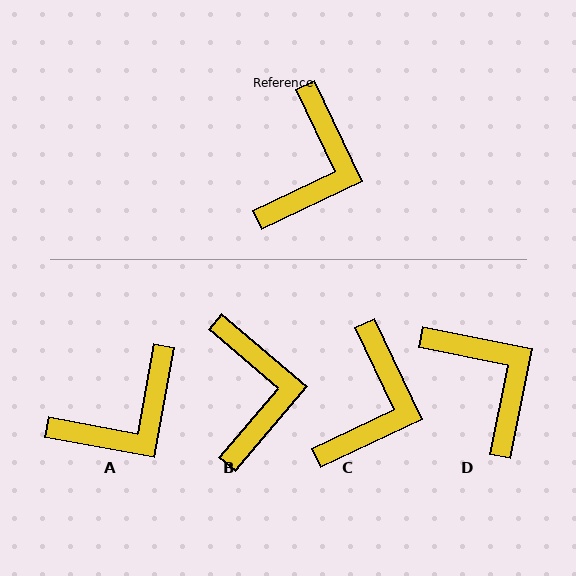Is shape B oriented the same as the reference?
No, it is off by about 24 degrees.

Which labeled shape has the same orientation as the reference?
C.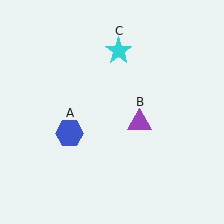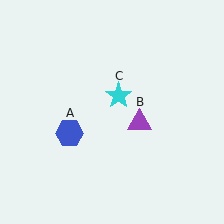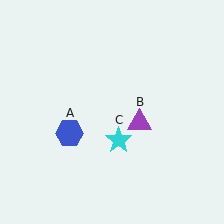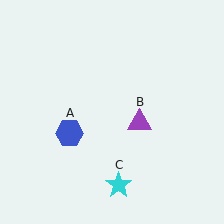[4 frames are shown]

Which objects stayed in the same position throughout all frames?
Blue hexagon (object A) and purple triangle (object B) remained stationary.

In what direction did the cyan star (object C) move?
The cyan star (object C) moved down.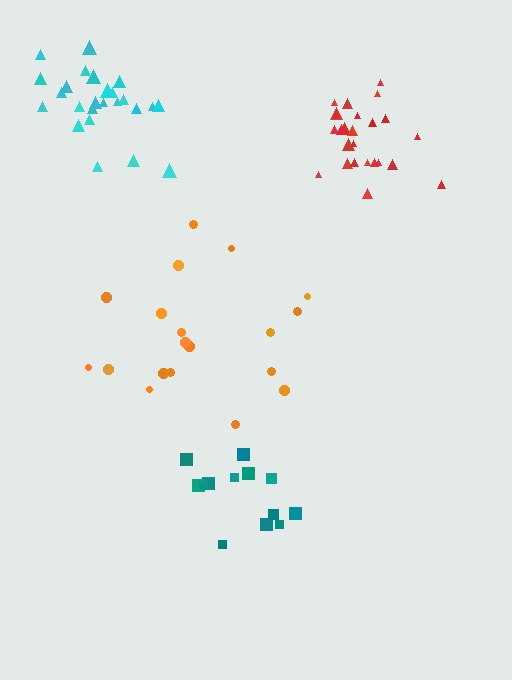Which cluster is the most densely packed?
Red.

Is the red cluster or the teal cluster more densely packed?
Red.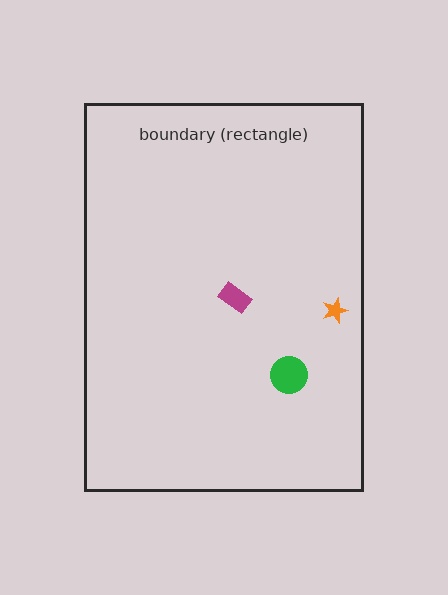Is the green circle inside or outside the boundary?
Inside.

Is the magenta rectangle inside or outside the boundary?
Inside.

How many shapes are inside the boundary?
3 inside, 0 outside.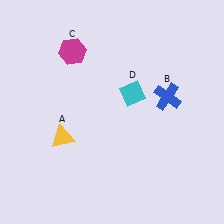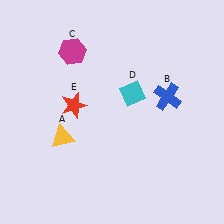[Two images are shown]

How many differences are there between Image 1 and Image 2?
There is 1 difference between the two images.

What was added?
A red star (E) was added in Image 2.